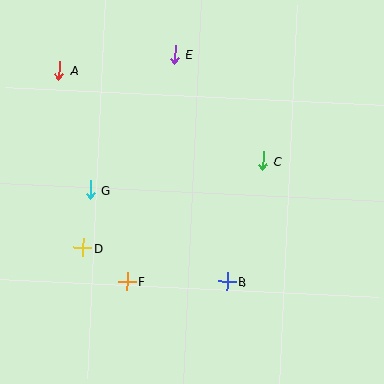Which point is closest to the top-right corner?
Point C is closest to the top-right corner.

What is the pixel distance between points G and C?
The distance between G and C is 175 pixels.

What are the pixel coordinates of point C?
Point C is at (263, 161).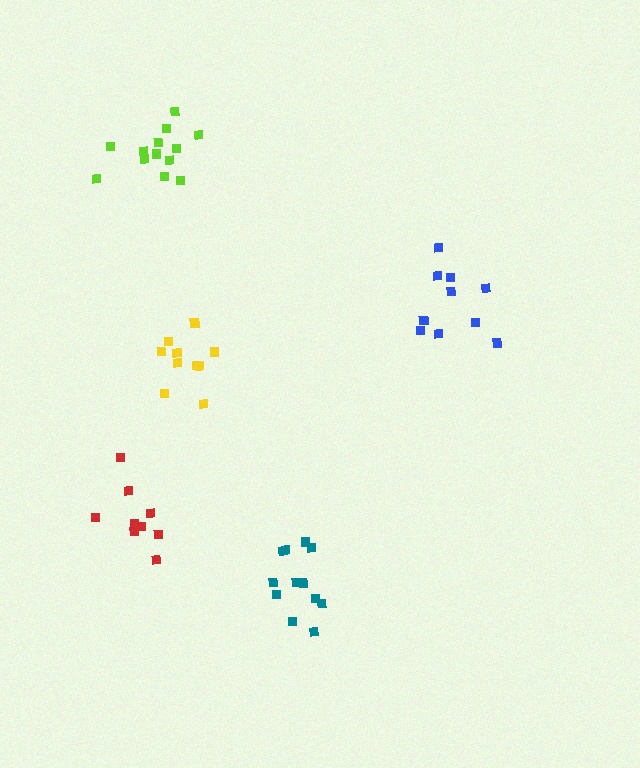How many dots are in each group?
Group 1: 10 dots, Group 2: 9 dots, Group 3: 10 dots, Group 4: 13 dots, Group 5: 12 dots (54 total).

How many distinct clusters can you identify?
There are 5 distinct clusters.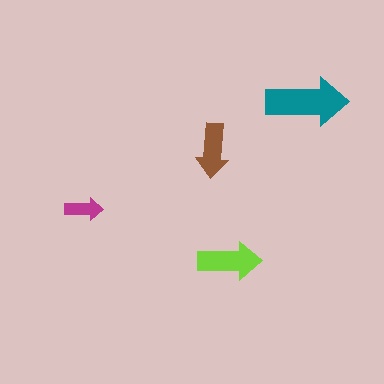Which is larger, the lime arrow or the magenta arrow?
The lime one.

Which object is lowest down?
The lime arrow is bottommost.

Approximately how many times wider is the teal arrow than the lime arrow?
About 1.5 times wider.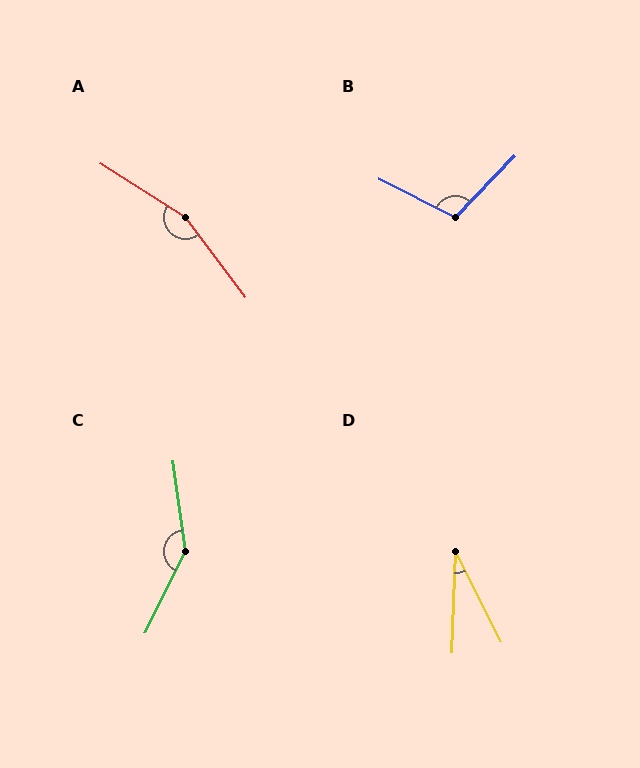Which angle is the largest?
A, at approximately 159 degrees.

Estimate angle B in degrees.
Approximately 107 degrees.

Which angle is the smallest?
D, at approximately 29 degrees.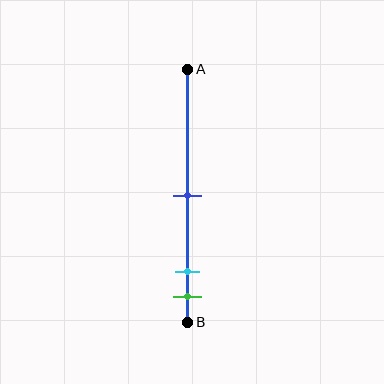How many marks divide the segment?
There are 3 marks dividing the segment.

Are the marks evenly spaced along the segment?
No, the marks are not evenly spaced.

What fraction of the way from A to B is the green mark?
The green mark is approximately 90% (0.9) of the way from A to B.